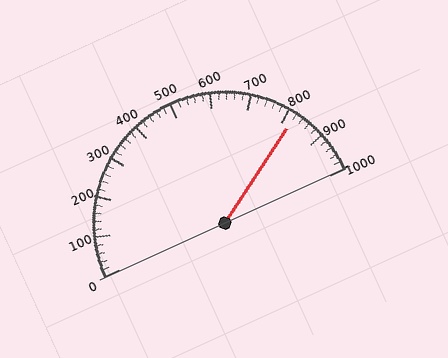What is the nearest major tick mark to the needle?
The nearest major tick mark is 800.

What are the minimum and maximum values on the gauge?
The gauge ranges from 0 to 1000.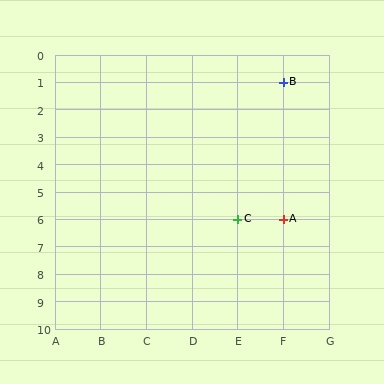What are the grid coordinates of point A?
Point A is at grid coordinates (F, 6).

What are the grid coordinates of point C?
Point C is at grid coordinates (E, 6).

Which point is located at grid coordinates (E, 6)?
Point C is at (E, 6).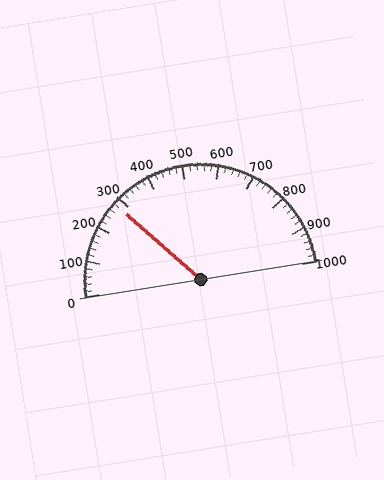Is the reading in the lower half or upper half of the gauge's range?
The reading is in the lower half of the range (0 to 1000).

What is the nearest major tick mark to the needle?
The nearest major tick mark is 300.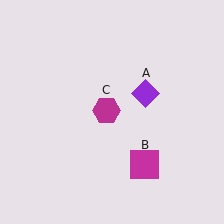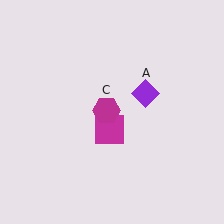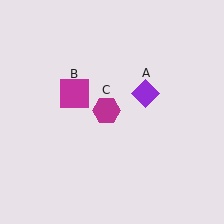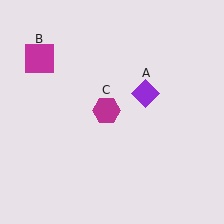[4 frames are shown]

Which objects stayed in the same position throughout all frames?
Purple diamond (object A) and magenta hexagon (object C) remained stationary.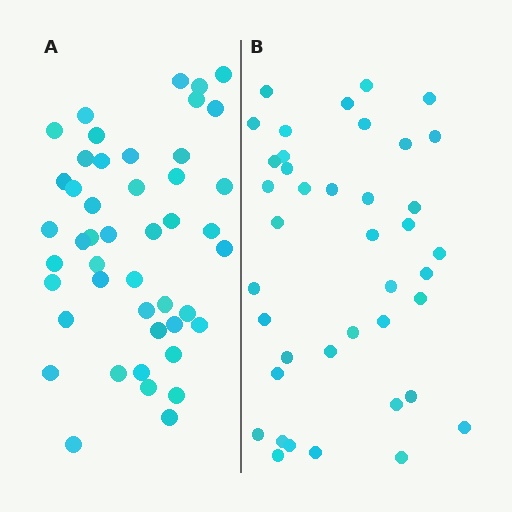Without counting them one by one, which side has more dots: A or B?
Region A (the left region) has more dots.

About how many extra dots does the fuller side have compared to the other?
Region A has about 6 more dots than region B.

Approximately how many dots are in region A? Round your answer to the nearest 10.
About 50 dots. (The exact count is 46, which rounds to 50.)